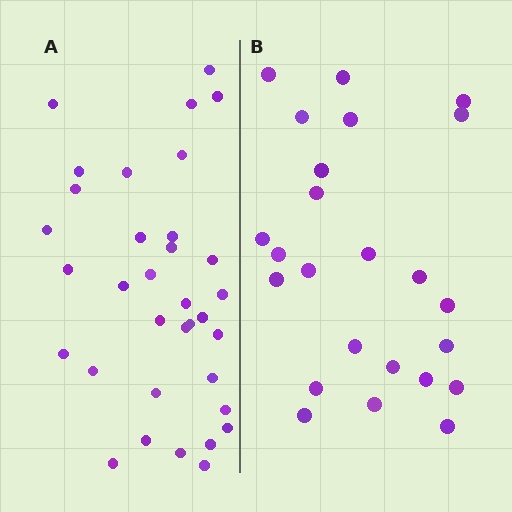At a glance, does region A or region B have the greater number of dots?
Region A (the left region) has more dots.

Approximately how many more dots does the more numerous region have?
Region A has roughly 10 or so more dots than region B.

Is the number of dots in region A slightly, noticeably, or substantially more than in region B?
Region A has noticeably more, but not dramatically so. The ratio is roughly 1.4 to 1.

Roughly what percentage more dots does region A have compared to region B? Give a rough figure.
About 40% more.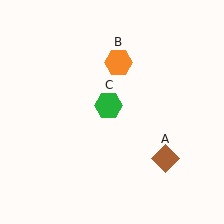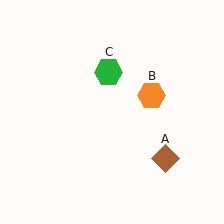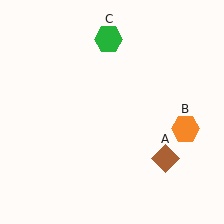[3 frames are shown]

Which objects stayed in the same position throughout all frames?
Brown diamond (object A) remained stationary.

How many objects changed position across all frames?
2 objects changed position: orange hexagon (object B), green hexagon (object C).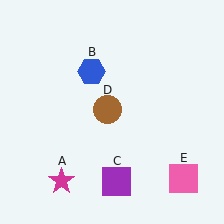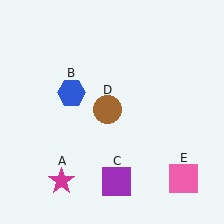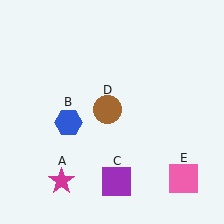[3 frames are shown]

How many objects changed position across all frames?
1 object changed position: blue hexagon (object B).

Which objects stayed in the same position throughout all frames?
Magenta star (object A) and purple square (object C) and brown circle (object D) and pink square (object E) remained stationary.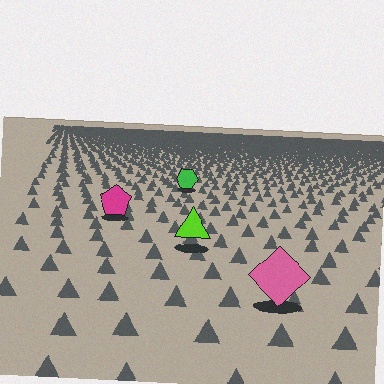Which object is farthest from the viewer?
The green hexagon is farthest from the viewer. It appears smaller and the ground texture around it is denser.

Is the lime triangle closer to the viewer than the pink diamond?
No. The pink diamond is closer — you can tell from the texture gradient: the ground texture is coarser near it.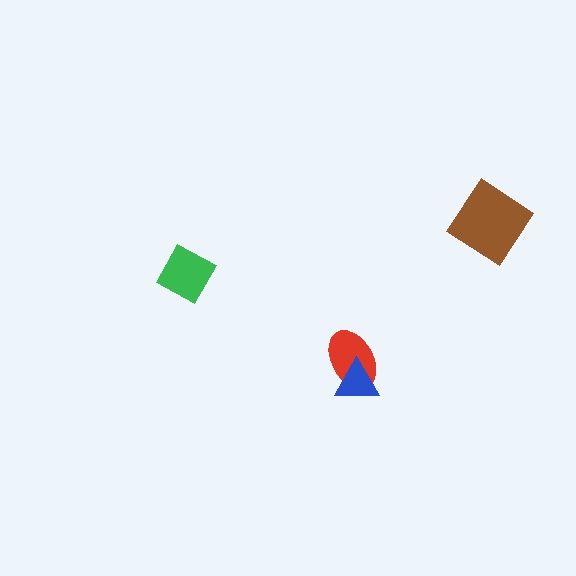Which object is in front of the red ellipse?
The blue triangle is in front of the red ellipse.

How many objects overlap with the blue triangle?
1 object overlaps with the blue triangle.